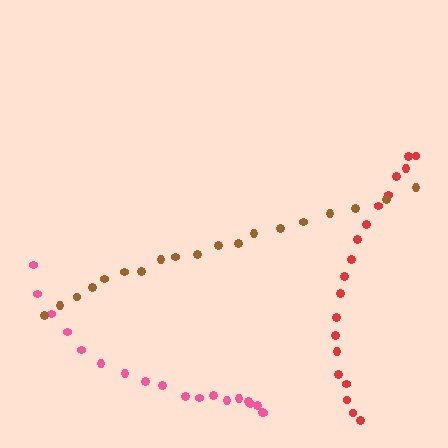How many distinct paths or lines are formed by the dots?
There are 3 distinct paths.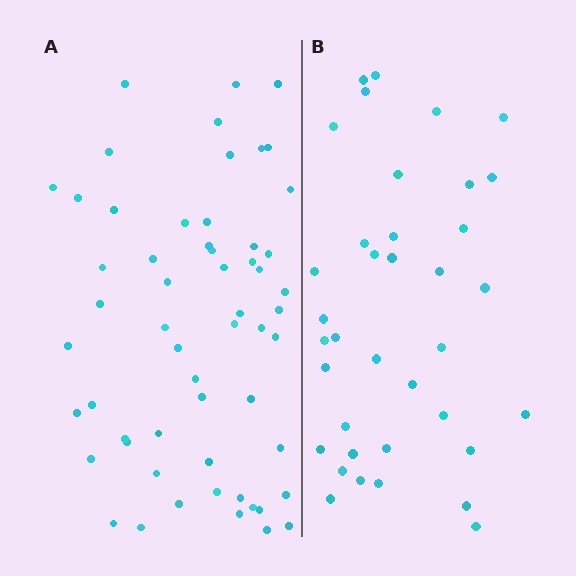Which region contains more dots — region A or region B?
Region A (the left region) has more dots.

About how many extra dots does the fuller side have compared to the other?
Region A has approximately 20 more dots than region B.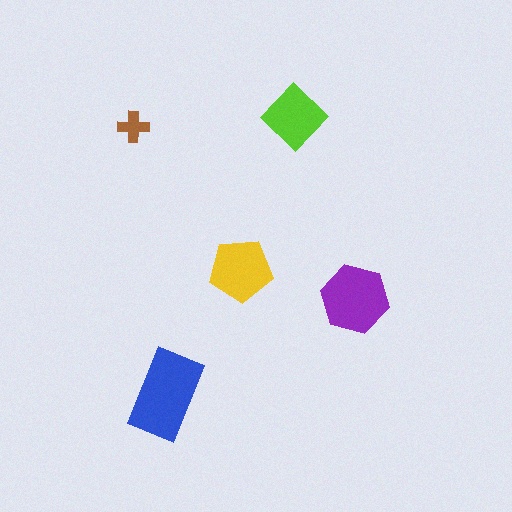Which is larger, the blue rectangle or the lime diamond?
The blue rectangle.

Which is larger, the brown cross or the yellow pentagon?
The yellow pentagon.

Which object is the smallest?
The brown cross.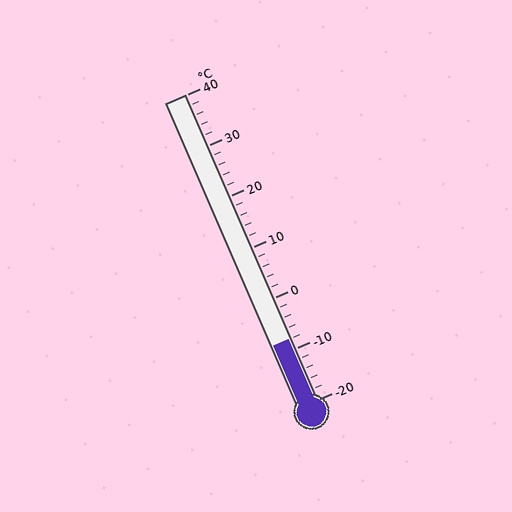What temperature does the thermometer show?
The thermometer shows approximately -8°C.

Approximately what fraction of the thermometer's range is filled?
The thermometer is filled to approximately 20% of its range.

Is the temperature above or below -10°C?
The temperature is above -10°C.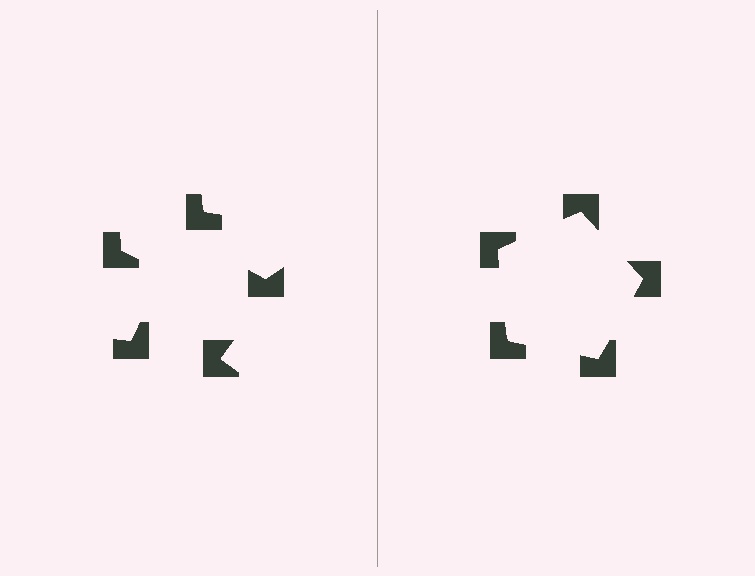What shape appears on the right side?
An illusory pentagon.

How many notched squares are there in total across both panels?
10 — 5 on each side.